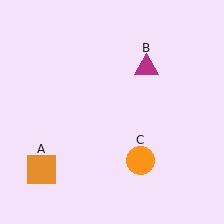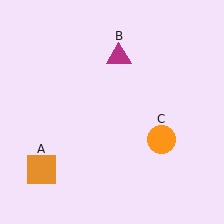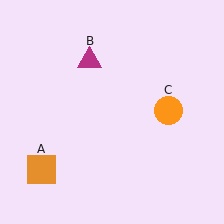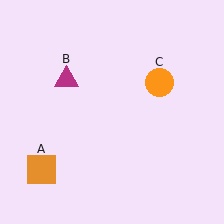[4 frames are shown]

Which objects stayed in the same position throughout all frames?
Orange square (object A) remained stationary.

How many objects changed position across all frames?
2 objects changed position: magenta triangle (object B), orange circle (object C).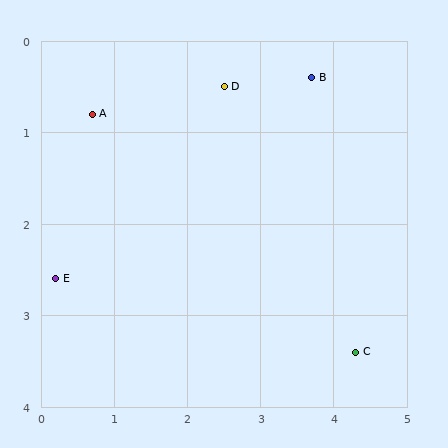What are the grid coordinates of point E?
Point E is at approximately (0.2, 2.6).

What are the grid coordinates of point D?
Point D is at approximately (2.5, 0.5).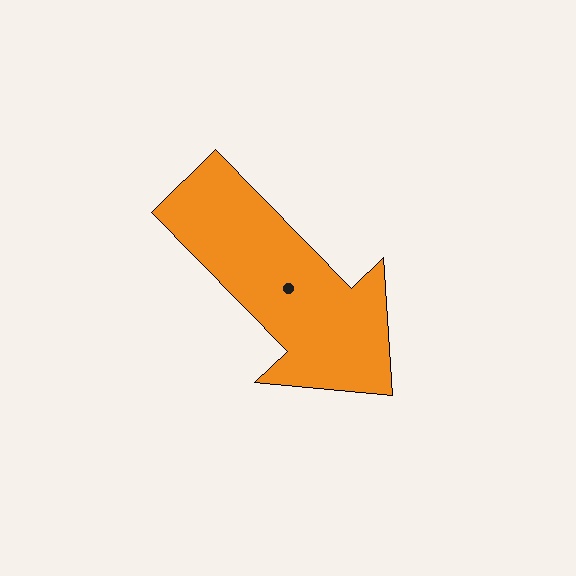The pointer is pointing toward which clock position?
Roughly 5 o'clock.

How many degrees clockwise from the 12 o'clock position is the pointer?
Approximately 136 degrees.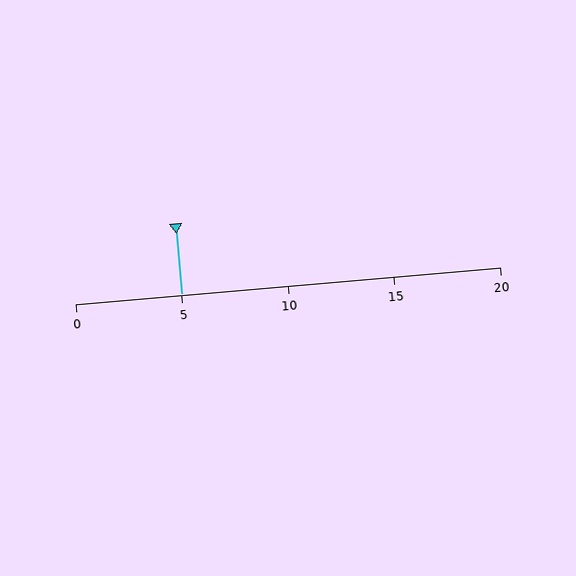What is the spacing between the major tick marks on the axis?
The major ticks are spaced 5 apart.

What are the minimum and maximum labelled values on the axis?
The axis runs from 0 to 20.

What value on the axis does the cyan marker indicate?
The marker indicates approximately 5.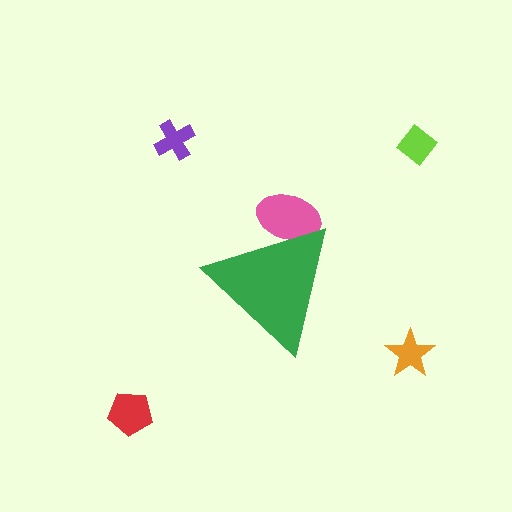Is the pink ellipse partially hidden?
Yes, the pink ellipse is partially hidden behind the green triangle.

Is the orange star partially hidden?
No, the orange star is fully visible.